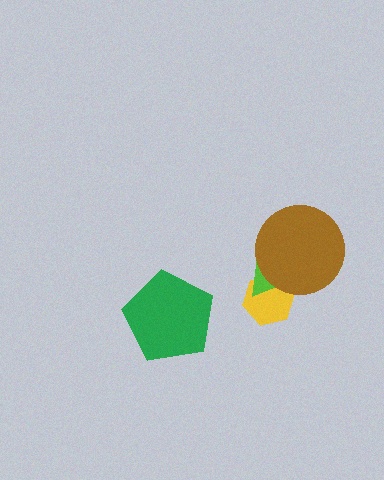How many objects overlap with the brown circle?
2 objects overlap with the brown circle.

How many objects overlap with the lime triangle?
2 objects overlap with the lime triangle.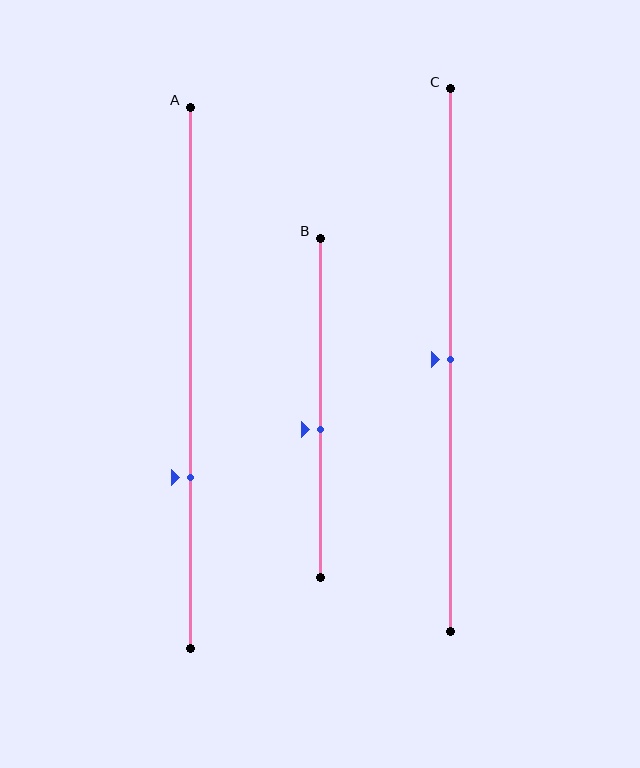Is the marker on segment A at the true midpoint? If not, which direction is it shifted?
No, the marker on segment A is shifted downward by about 18% of the segment length.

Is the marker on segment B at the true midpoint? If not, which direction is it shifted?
No, the marker on segment B is shifted downward by about 6% of the segment length.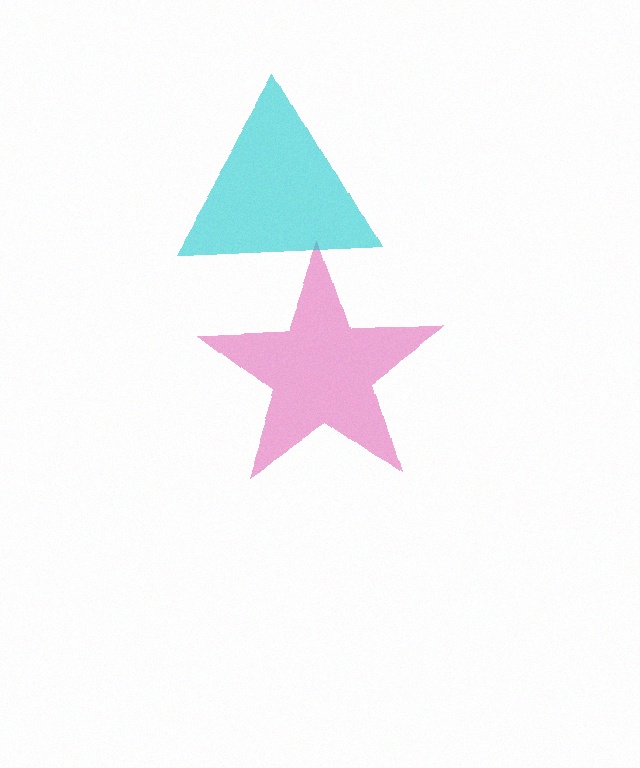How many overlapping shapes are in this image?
There are 2 overlapping shapes in the image.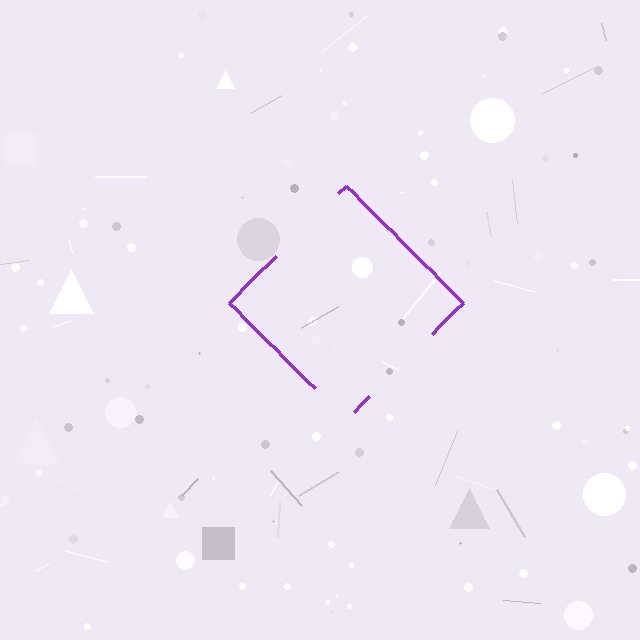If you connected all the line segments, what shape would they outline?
They would outline a diamond.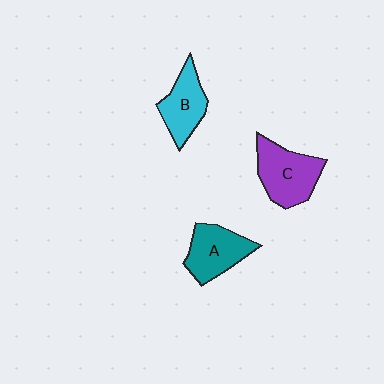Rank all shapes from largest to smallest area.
From largest to smallest: C (purple), A (teal), B (cyan).